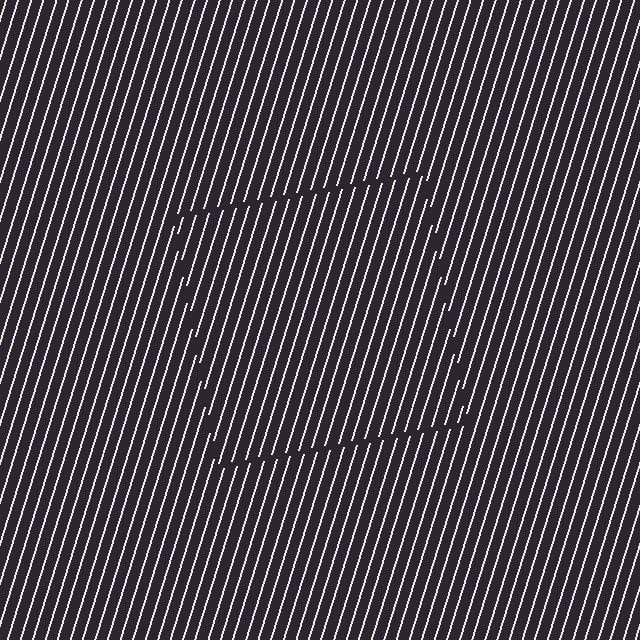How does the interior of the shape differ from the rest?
The interior of the shape contains the same grating, shifted by half a period — the contour is defined by the phase discontinuity where line-ends from the inner and outer gratings abut.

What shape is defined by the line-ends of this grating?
An illusory square. The interior of the shape contains the same grating, shifted by half a period — the contour is defined by the phase discontinuity where line-ends from the inner and outer gratings abut.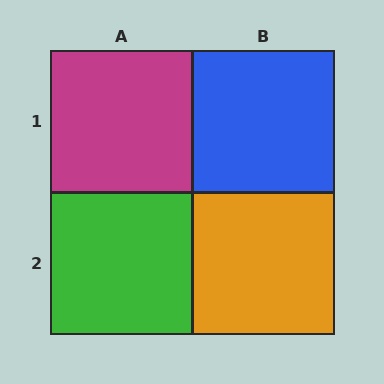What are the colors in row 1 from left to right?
Magenta, blue.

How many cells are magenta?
1 cell is magenta.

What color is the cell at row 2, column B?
Orange.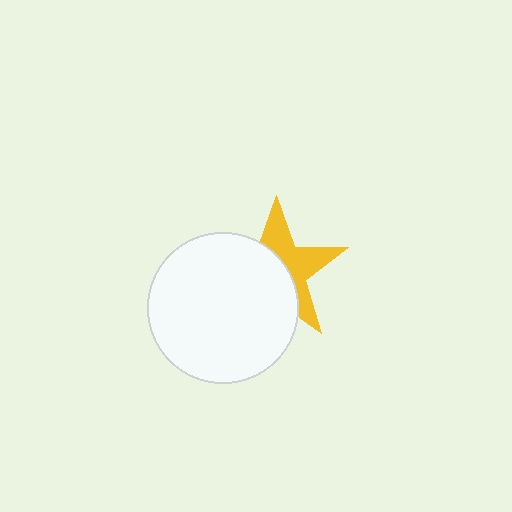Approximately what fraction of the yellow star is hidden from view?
Roughly 56% of the yellow star is hidden behind the white circle.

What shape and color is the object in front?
The object in front is a white circle.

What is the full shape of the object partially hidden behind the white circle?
The partially hidden object is a yellow star.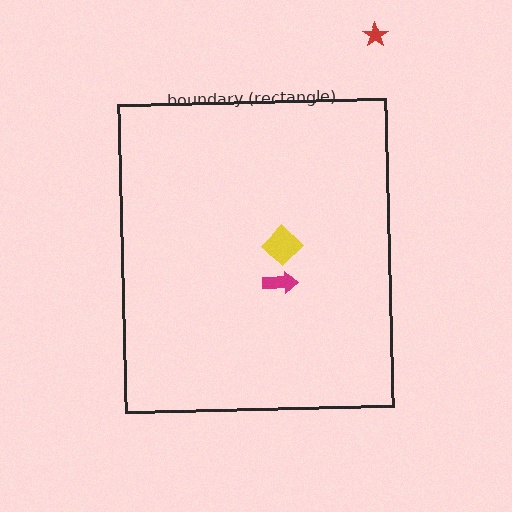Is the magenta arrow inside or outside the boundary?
Inside.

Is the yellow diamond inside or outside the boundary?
Inside.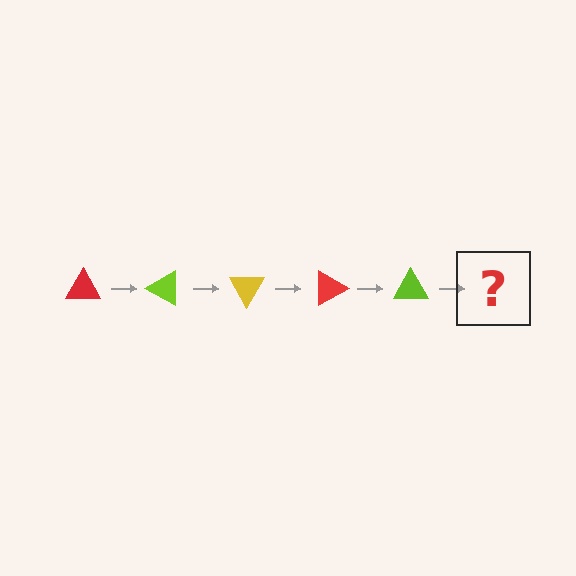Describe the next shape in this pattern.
It should be a yellow triangle, rotated 150 degrees from the start.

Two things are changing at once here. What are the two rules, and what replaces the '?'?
The two rules are that it rotates 30 degrees each step and the color cycles through red, lime, and yellow. The '?' should be a yellow triangle, rotated 150 degrees from the start.